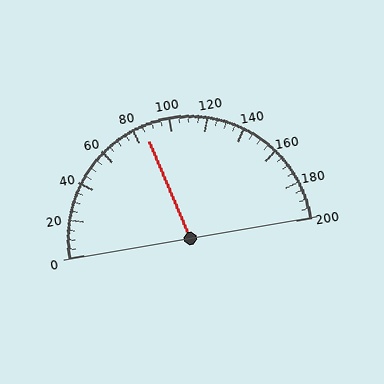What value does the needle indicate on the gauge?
The needle indicates approximately 85.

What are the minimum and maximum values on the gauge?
The gauge ranges from 0 to 200.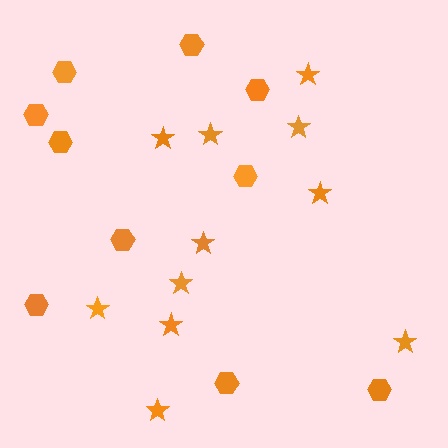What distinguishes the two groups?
There are 2 groups: one group of stars (11) and one group of hexagons (10).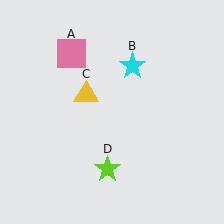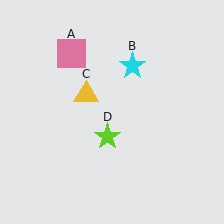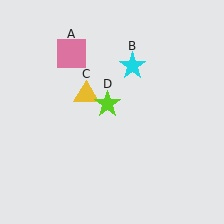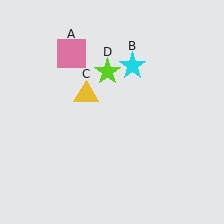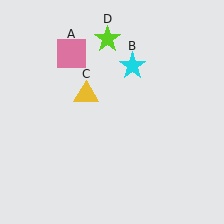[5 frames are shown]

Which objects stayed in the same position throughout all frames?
Pink square (object A) and cyan star (object B) and yellow triangle (object C) remained stationary.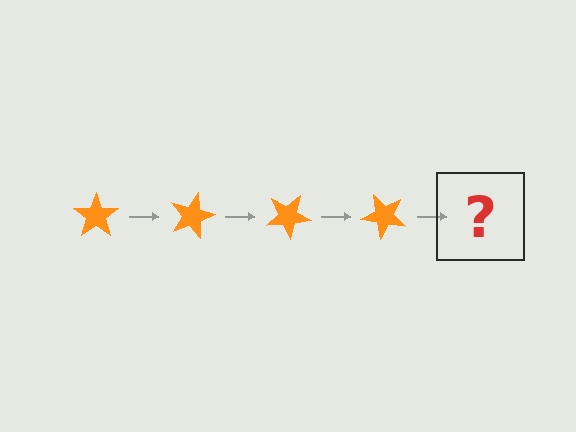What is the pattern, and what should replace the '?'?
The pattern is that the star rotates 15 degrees each step. The '?' should be an orange star rotated 60 degrees.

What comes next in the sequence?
The next element should be an orange star rotated 60 degrees.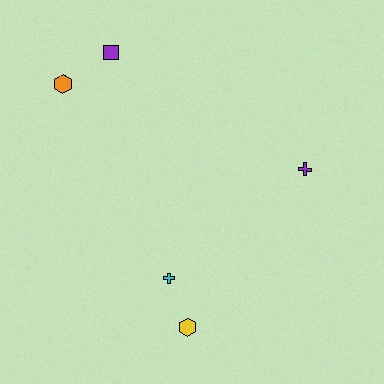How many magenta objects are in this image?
There are no magenta objects.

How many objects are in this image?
There are 5 objects.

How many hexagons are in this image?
There are 2 hexagons.